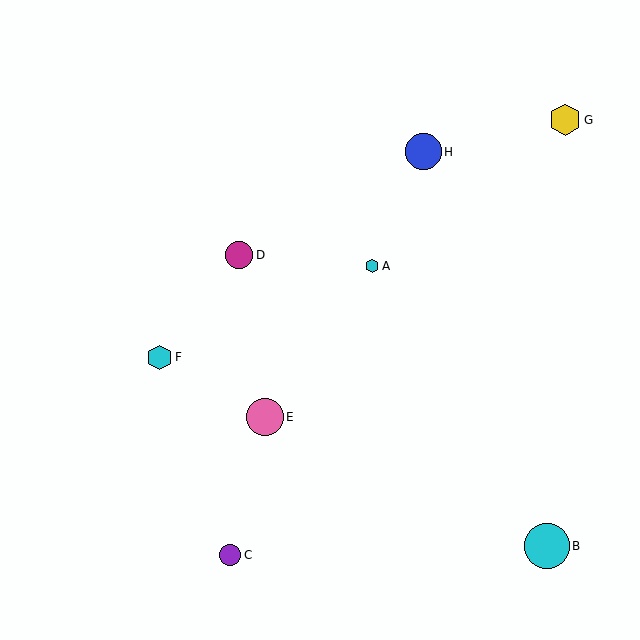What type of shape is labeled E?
Shape E is a pink circle.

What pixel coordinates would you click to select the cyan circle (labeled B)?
Click at (547, 546) to select the cyan circle B.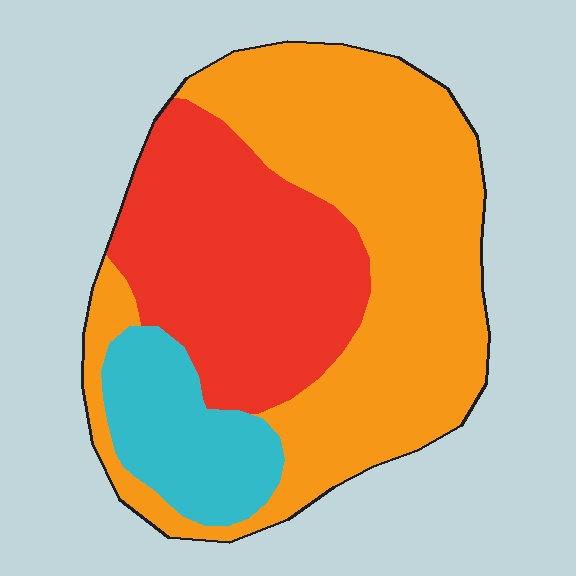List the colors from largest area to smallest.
From largest to smallest: orange, red, cyan.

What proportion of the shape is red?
Red covers roughly 35% of the shape.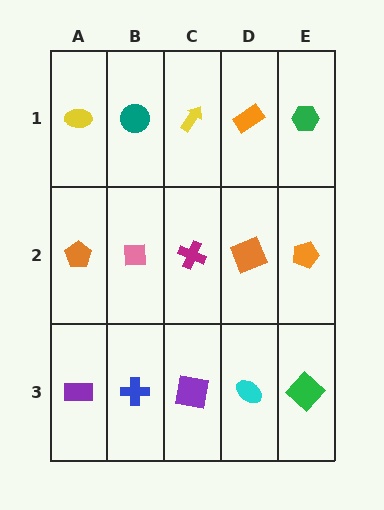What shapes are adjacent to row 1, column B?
A pink square (row 2, column B), a yellow ellipse (row 1, column A), a yellow arrow (row 1, column C).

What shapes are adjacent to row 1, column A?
An orange pentagon (row 2, column A), a teal circle (row 1, column B).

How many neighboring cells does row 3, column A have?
2.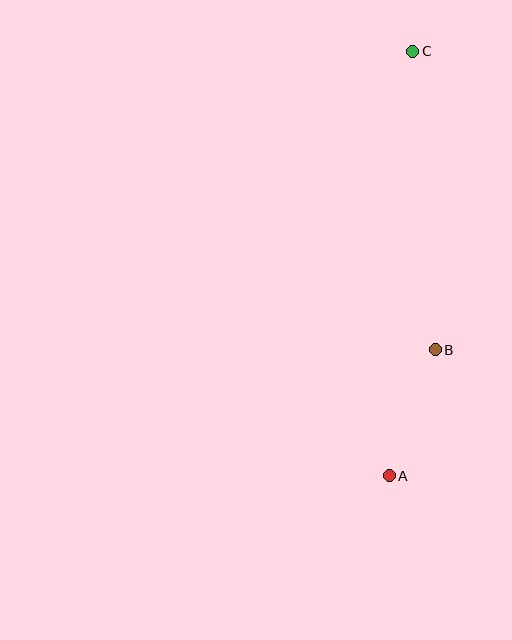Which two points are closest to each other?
Points A and B are closest to each other.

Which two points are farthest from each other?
Points A and C are farthest from each other.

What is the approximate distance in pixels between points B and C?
The distance between B and C is approximately 299 pixels.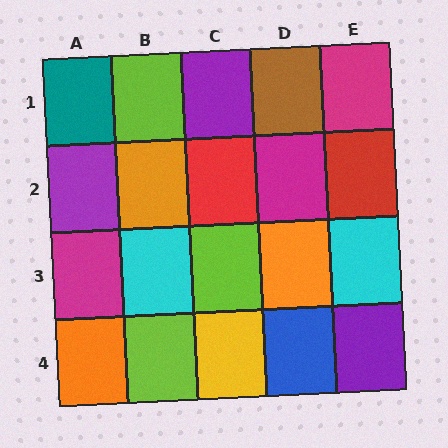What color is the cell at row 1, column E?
Magenta.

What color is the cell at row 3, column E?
Cyan.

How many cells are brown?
1 cell is brown.